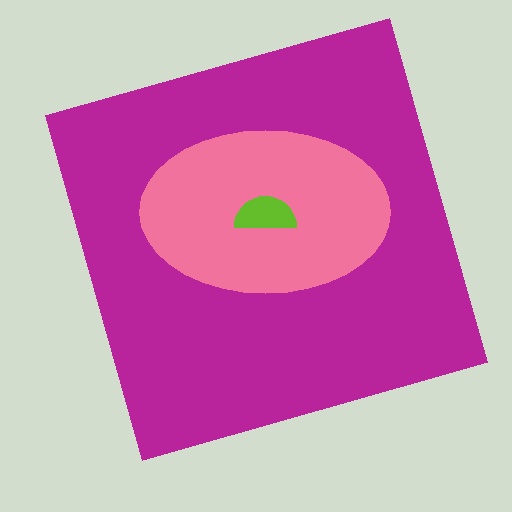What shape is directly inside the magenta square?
The pink ellipse.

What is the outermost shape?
The magenta square.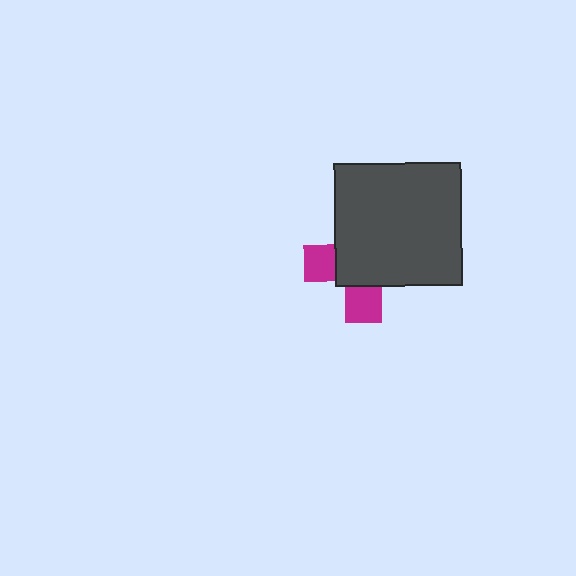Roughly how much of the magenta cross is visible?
A small part of it is visible (roughly 33%).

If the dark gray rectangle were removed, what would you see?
You would see the complete magenta cross.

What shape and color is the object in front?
The object in front is a dark gray rectangle.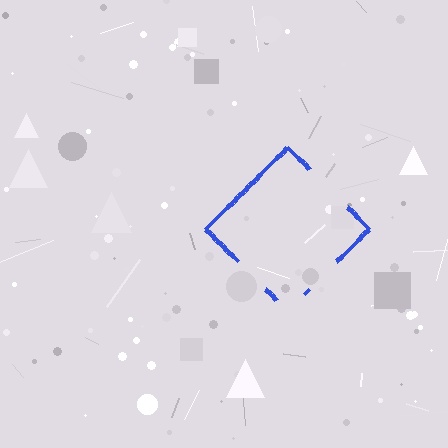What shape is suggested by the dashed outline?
The dashed outline suggests a diamond.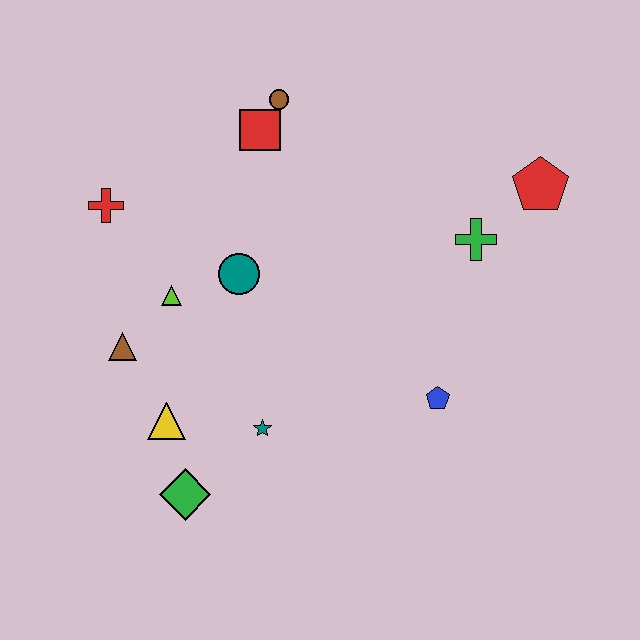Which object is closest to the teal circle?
The lime triangle is closest to the teal circle.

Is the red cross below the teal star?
No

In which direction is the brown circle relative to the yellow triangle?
The brown circle is above the yellow triangle.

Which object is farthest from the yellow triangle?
The red pentagon is farthest from the yellow triangle.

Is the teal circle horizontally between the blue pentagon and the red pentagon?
No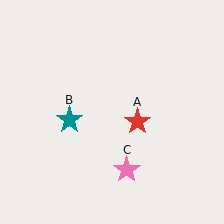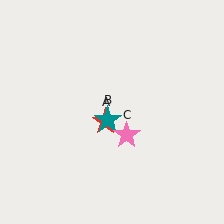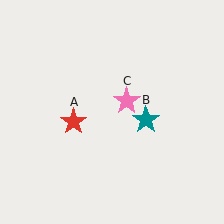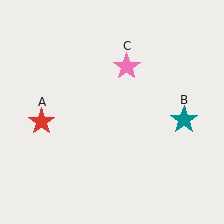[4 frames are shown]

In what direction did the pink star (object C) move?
The pink star (object C) moved up.